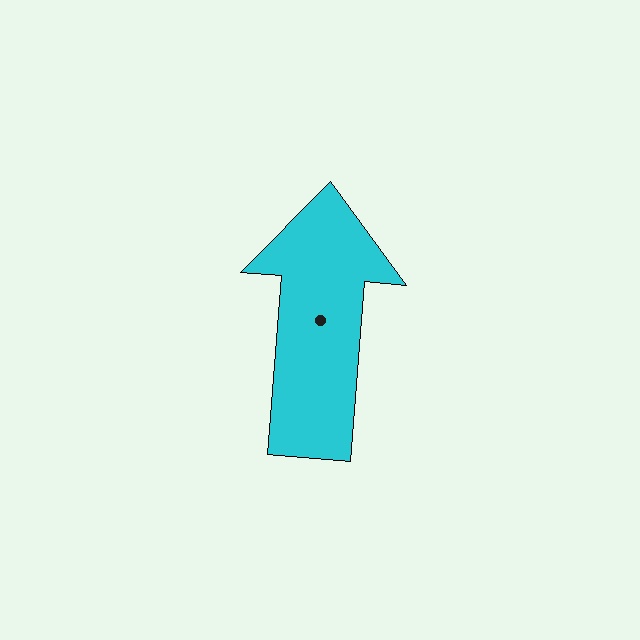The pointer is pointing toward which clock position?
Roughly 12 o'clock.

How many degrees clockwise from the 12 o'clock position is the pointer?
Approximately 5 degrees.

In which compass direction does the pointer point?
North.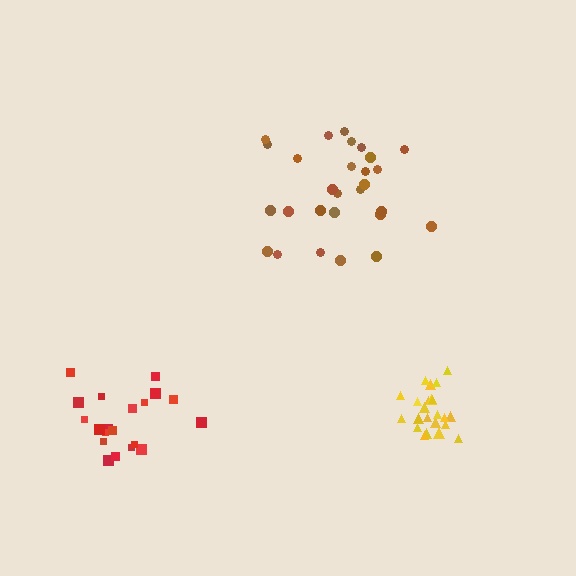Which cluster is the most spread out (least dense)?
Brown.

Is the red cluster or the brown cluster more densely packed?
Red.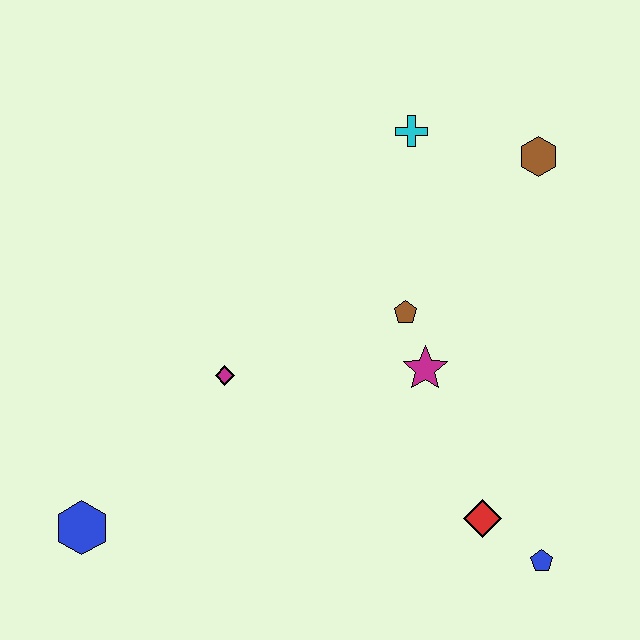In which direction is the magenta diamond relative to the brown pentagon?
The magenta diamond is to the left of the brown pentagon.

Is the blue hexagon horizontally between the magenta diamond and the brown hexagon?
No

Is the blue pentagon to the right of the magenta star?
Yes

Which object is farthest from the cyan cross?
The blue hexagon is farthest from the cyan cross.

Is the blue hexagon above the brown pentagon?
No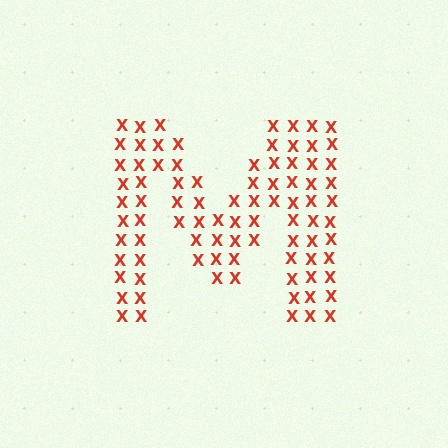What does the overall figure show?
The overall figure shows the letter M.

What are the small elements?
The small elements are letter X's.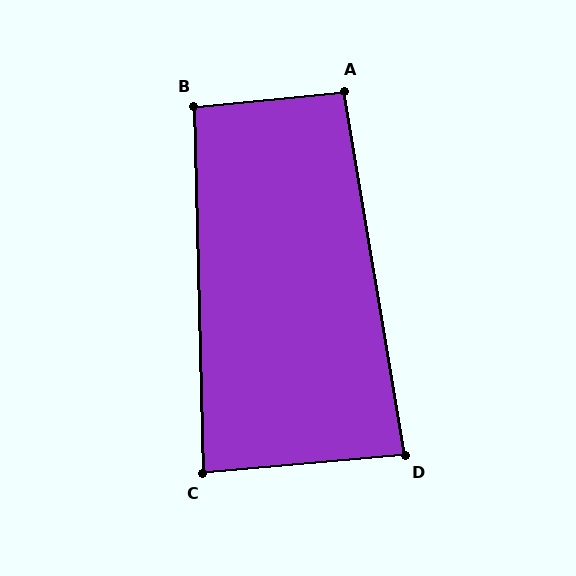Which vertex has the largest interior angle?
B, at approximately 94 degrees.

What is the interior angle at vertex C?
Approximately 86 degrees (approximately right).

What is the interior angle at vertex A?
Approximately 94 degrees (approximately right).